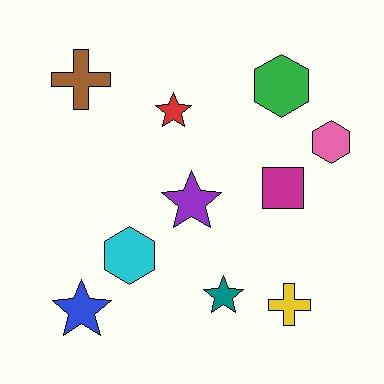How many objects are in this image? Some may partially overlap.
There are 10 objects.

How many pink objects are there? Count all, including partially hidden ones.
There is 1 pink object.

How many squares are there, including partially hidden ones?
There is 1 square.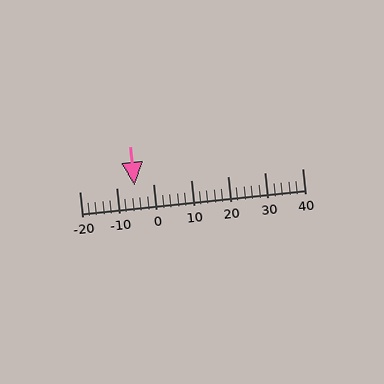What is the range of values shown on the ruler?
The ruler shows values from -20 to 40.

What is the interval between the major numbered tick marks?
The major tick marks are spaced 10 units apart.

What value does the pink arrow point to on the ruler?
The pink arrow points to approximately -5.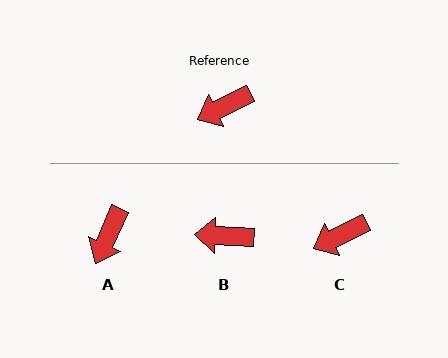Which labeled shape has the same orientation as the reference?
C.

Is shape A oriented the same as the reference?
No, it is off by about 40 degrees.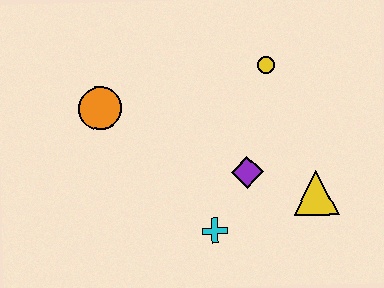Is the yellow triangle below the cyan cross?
No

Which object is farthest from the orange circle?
The yellow triangle is farthest from the orange circle.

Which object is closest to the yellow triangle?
The purple diamond is closest to the yellow triangle.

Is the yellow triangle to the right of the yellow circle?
Yes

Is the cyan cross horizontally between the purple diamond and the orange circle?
Yes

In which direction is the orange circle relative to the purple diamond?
The orange circle is to the left of the purple diamond.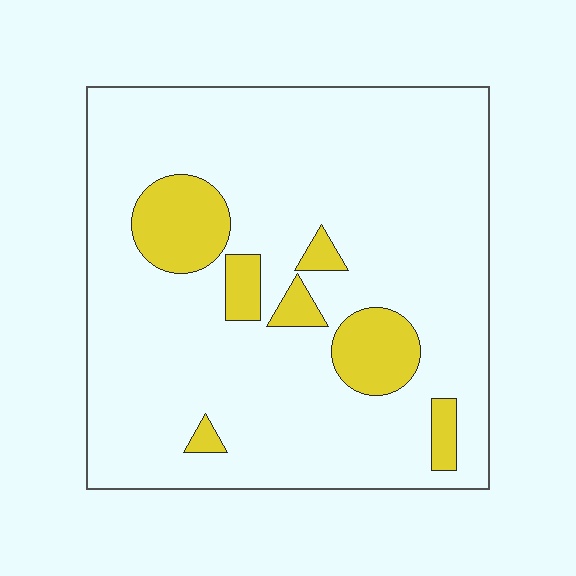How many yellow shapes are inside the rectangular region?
7.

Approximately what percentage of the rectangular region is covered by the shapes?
Approximately 15%.